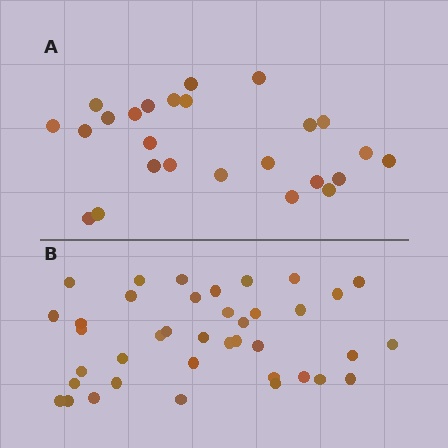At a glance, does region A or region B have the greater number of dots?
Region B (the bottom region) has more dots.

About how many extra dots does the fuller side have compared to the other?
Region B has approximately 15 more dots than region A.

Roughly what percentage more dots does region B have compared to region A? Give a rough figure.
About 55% more.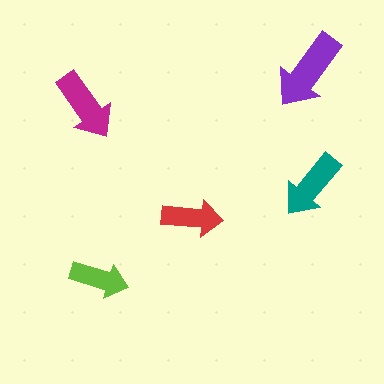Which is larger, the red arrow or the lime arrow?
The red one.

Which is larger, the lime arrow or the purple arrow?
The purple one.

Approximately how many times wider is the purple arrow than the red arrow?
About 1.5 times wider.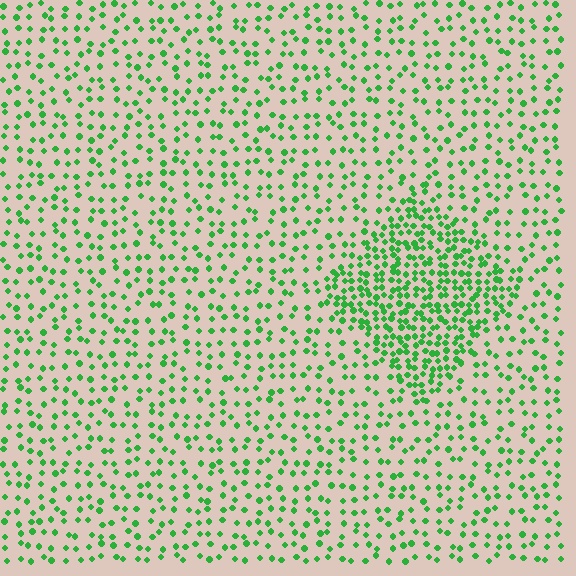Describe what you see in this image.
The image contains small green elements arranged at two different densities. A diamond-shaped region is visible where the elements are more densely packed than the surrounding area.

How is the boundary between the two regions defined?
The boundary is defined by a change in element density (approximately 2.3x ratio). All elements are the same color, size, and shape.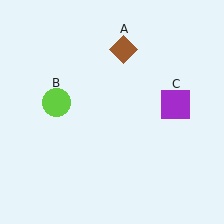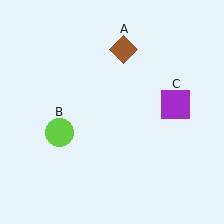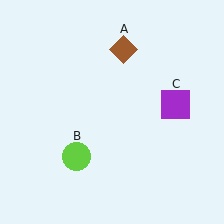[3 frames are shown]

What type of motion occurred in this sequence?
The lime circle (object B) rotated counterclockwise around the center of the scene.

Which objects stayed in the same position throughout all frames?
Brown diamond (object A) and purple square (object C) remained stationary.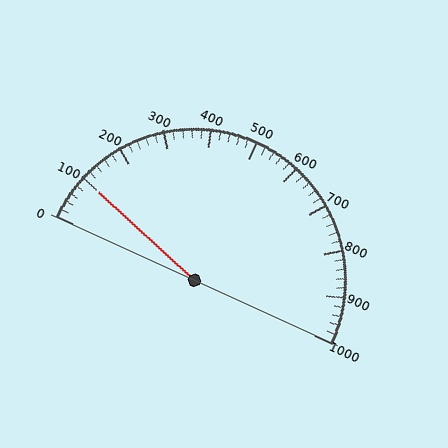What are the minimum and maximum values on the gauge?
The gauge ranges from 0 to 1000.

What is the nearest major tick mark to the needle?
The nearest major tick mark is 100.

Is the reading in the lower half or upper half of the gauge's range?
The reading is in the lower half of the range (0 to 1000).